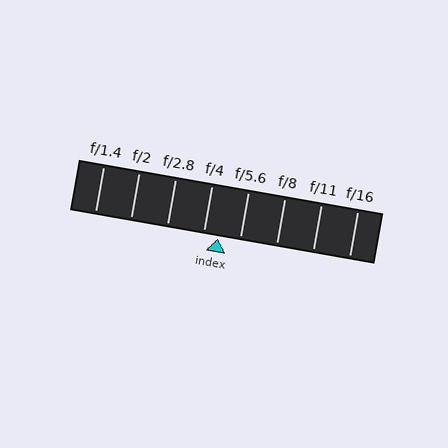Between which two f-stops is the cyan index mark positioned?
The index mark is between f/4 and f/5.6.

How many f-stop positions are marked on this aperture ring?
There are 8 f-stop positions marked.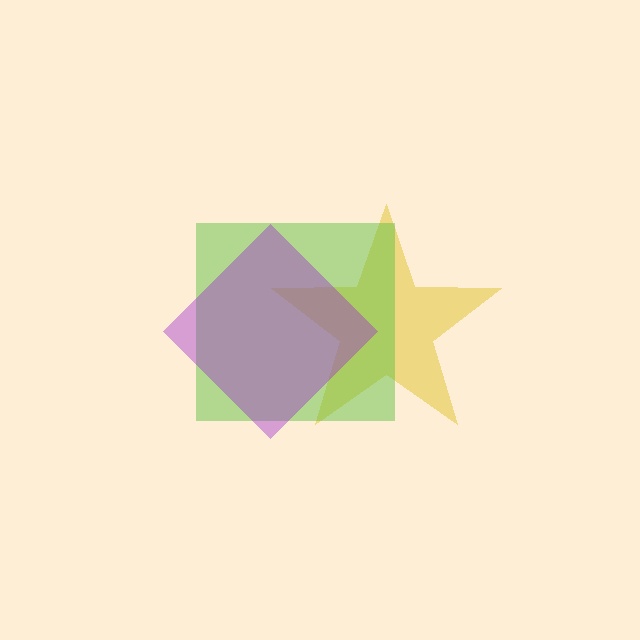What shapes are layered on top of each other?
The layered shapes are: a yellow star, a lime square, a purple diamond.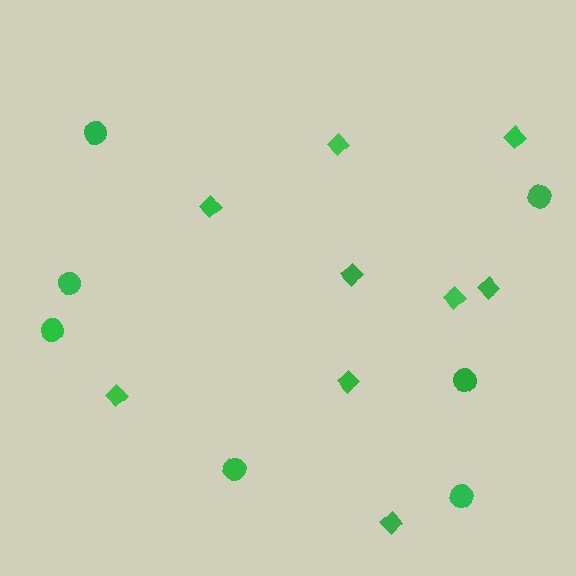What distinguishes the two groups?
There are 2 groups: one group of diamonds (9) and one group of circles (7).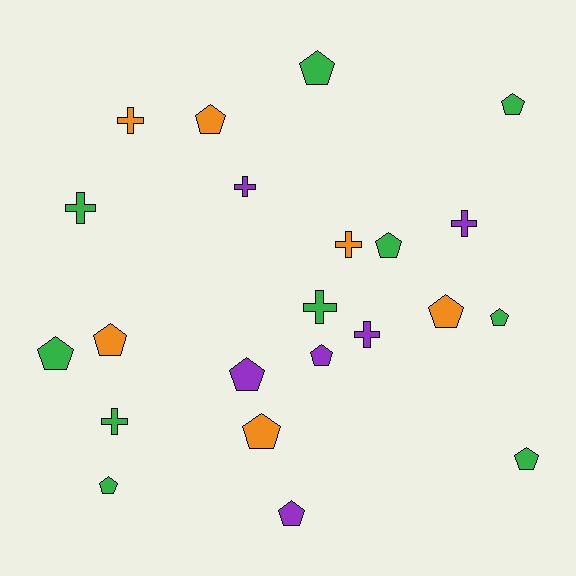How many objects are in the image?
There are 22 objects.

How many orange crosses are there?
There are 2 orange crosses.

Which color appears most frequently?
Green, with 10 objects.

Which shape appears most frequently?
Pentagon, with 14 objects.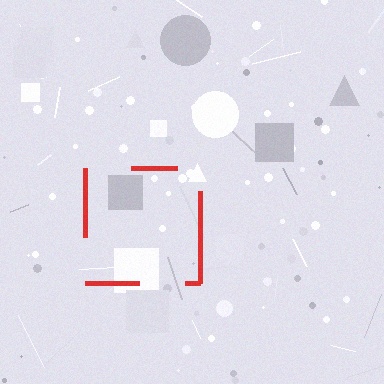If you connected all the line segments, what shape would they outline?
They would outline a square.